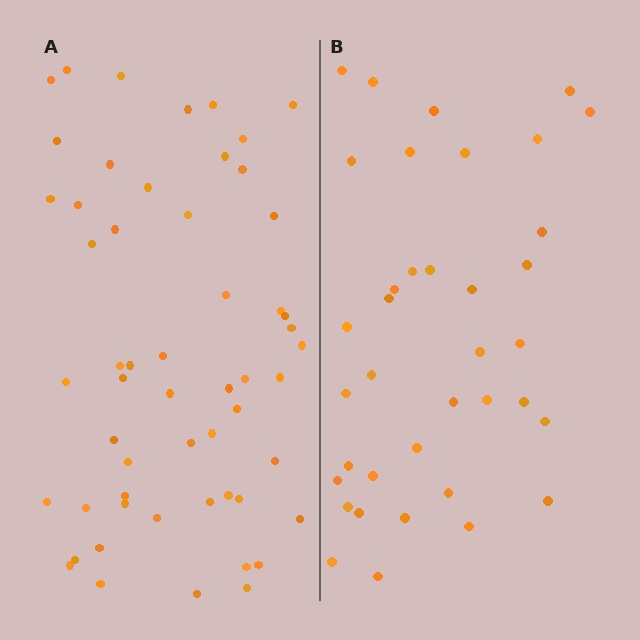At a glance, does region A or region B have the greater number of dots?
Region A (the left region) has more dots.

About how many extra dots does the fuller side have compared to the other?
Region A has approximately 20 more dots than region B.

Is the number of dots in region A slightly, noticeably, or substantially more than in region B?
Region A has substantially more. The ratio is roughly 1.5 to 1.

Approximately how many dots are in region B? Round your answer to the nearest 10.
About 40 dots. (The exact count is 37, which rounds to 40.)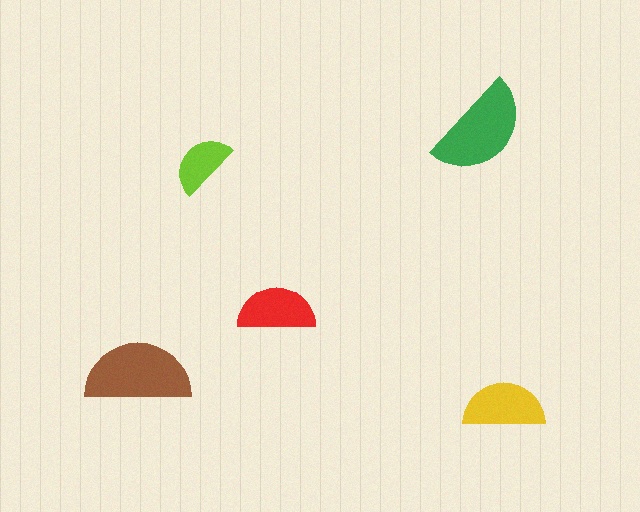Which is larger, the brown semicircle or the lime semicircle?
The brown one.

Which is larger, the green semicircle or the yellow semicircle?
The green one.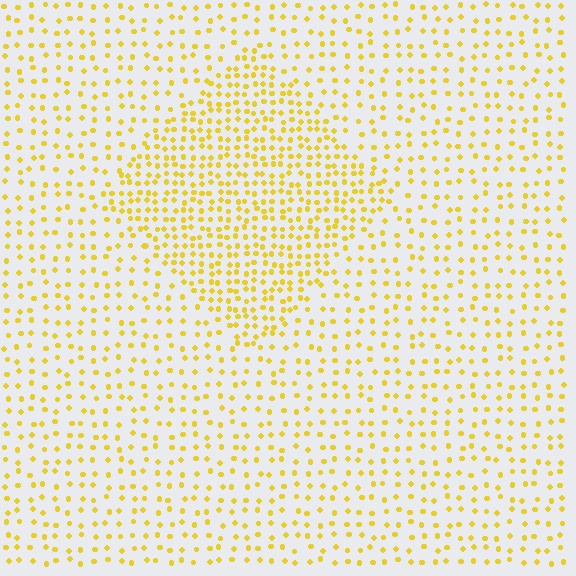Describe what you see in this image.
The image contains small yellow elements arranged at two different densities. A diamond-shaped region is visible where the elements are more densely packed than the surrounding area.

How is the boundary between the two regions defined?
The boundary is defined by a change in element density (approximately 2.0x ratio). All elements are the same color, size, and shape.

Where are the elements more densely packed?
The elements are more densely packed inside the diamond boundary.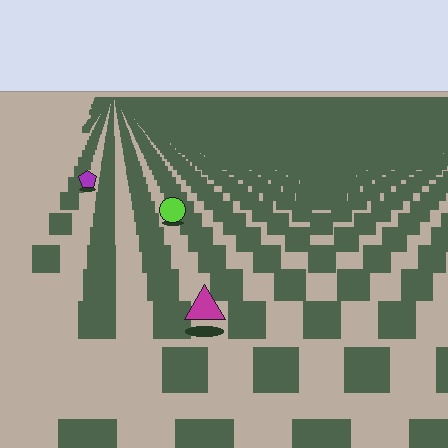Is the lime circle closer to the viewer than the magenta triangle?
No. The magenta triangle is closer — you can tell from the texture gradient: the ground texture is coarser near it.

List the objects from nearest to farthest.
From nearest to farthest: the magenta triangle, the lime circle, the purple pentagon.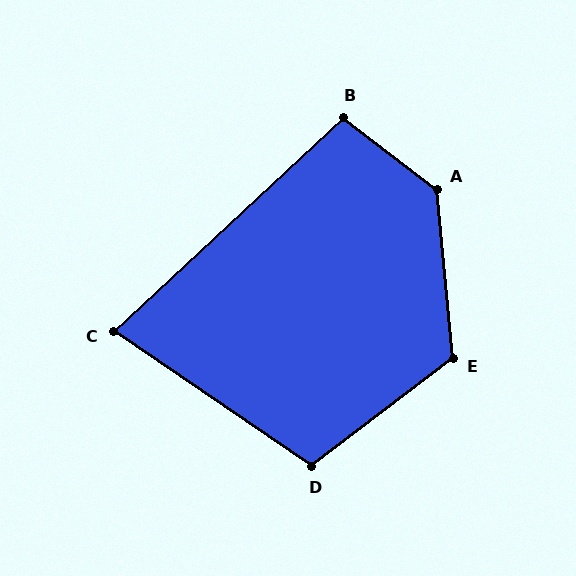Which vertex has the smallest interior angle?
C, at approximately 77 degrees.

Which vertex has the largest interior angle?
A, at approximately 132 degrees.